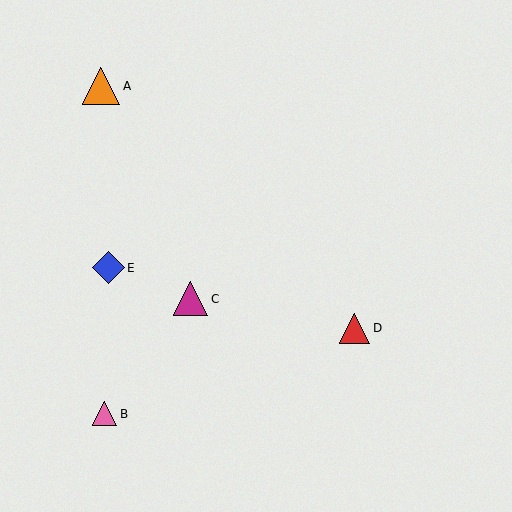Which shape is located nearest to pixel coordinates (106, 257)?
The blue diamond (labeled E) at (108, 268) is nearest to that location.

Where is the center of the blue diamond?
The center of the blue diamond is at (108, 268).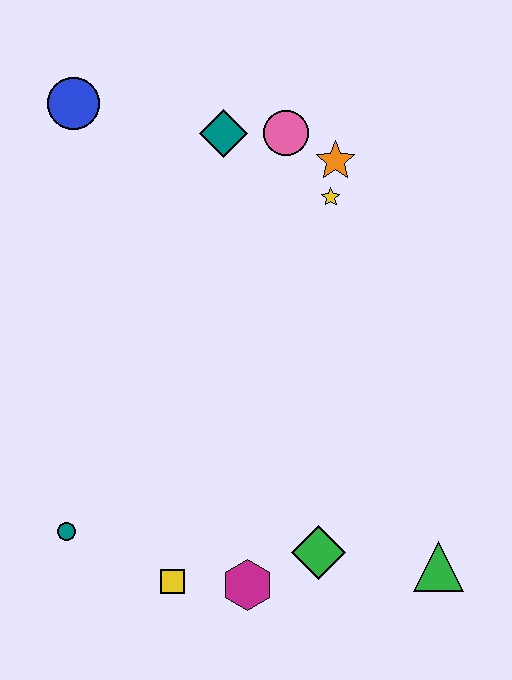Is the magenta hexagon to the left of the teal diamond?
No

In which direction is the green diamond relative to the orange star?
The green diamond is below the orange star.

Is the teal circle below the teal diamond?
Yes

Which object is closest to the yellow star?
The orange star is closest to the yellow star.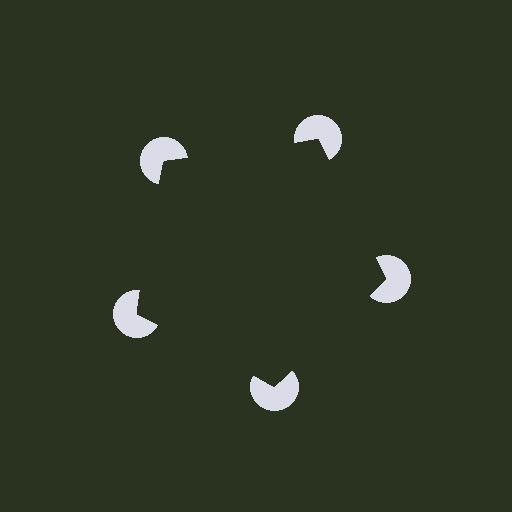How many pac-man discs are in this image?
There are 5 — one at each vertex of the illusory pentagon.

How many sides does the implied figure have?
5 sides.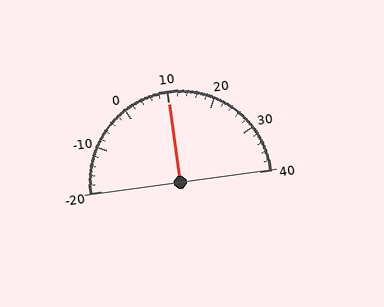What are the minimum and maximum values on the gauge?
The gauge ranges from -20 to 40.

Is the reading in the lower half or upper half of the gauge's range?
The reading is in the upper half of the range (-20 to 40).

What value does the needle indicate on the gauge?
The needle indicates approximately 10.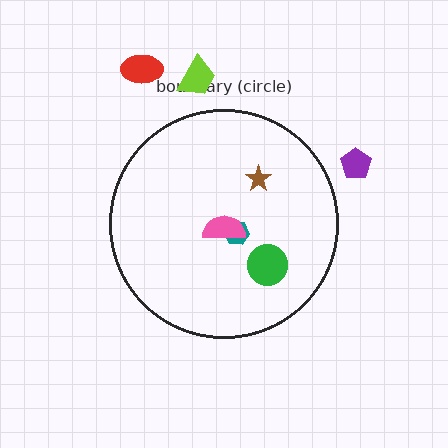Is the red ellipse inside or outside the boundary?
Outside.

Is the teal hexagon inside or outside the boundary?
Inside.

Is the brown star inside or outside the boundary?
Inside.